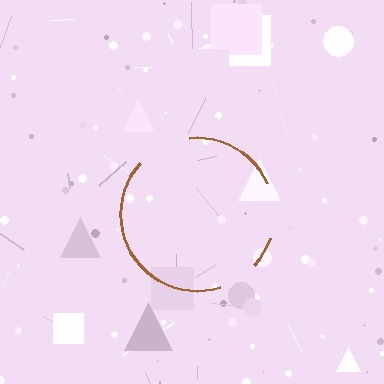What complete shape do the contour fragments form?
The contour fragments form a circle.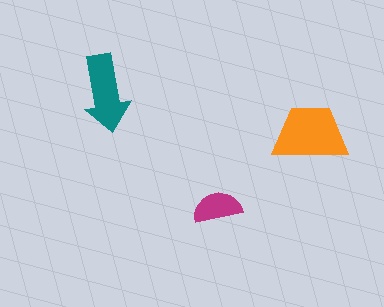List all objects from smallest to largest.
The magenta semicircle, the teal arrow, the orange trapezoid.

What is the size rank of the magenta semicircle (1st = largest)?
3rd.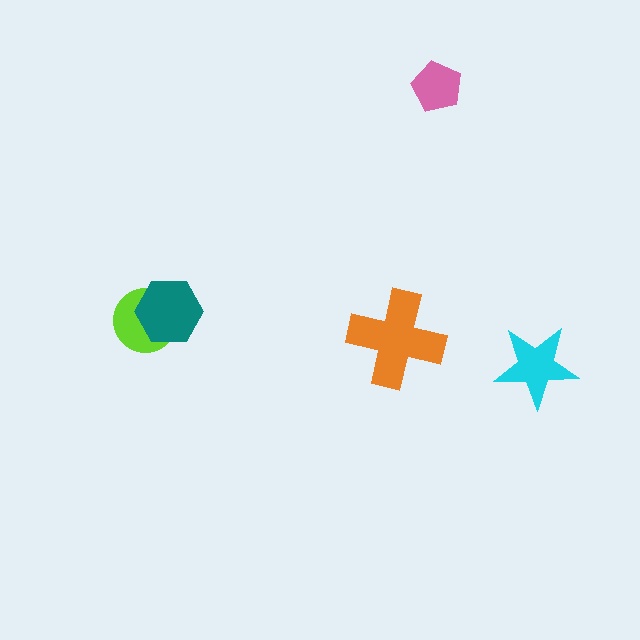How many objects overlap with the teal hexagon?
1 object overlaps with the teal hexagon.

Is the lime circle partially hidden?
Yes, it is partially covered by another shape.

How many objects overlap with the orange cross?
0 objects overlap with the orange cross.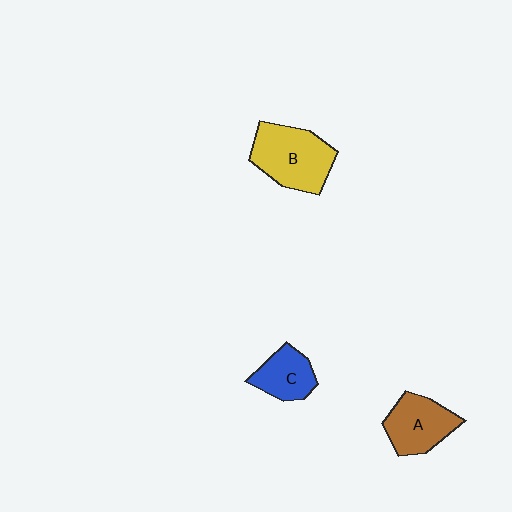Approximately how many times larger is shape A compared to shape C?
Approximately 1.3 times.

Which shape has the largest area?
Shape B (yellow).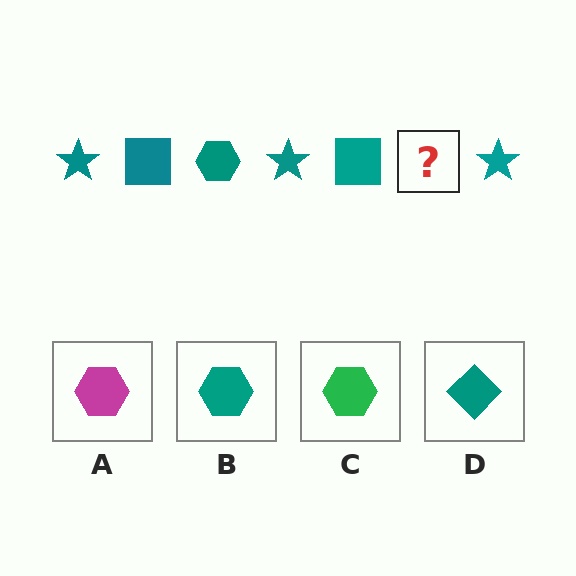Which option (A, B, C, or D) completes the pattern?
B.